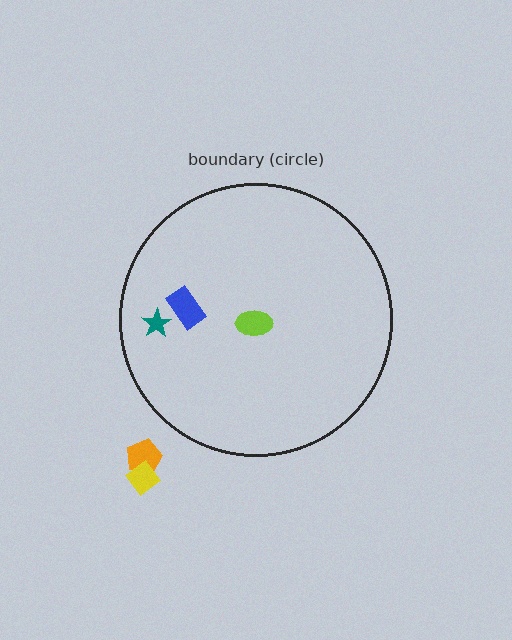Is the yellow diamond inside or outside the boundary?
Outside.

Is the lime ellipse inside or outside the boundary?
Inside.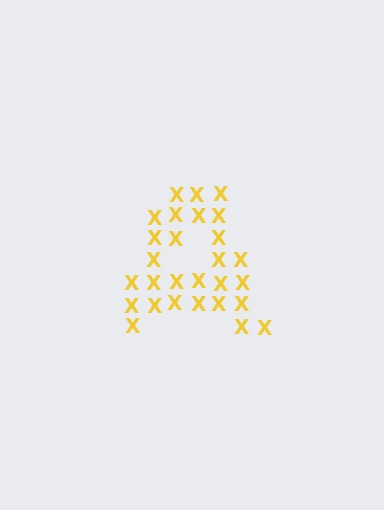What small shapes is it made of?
It is made of small letter X's.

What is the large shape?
The large shape is the letter A.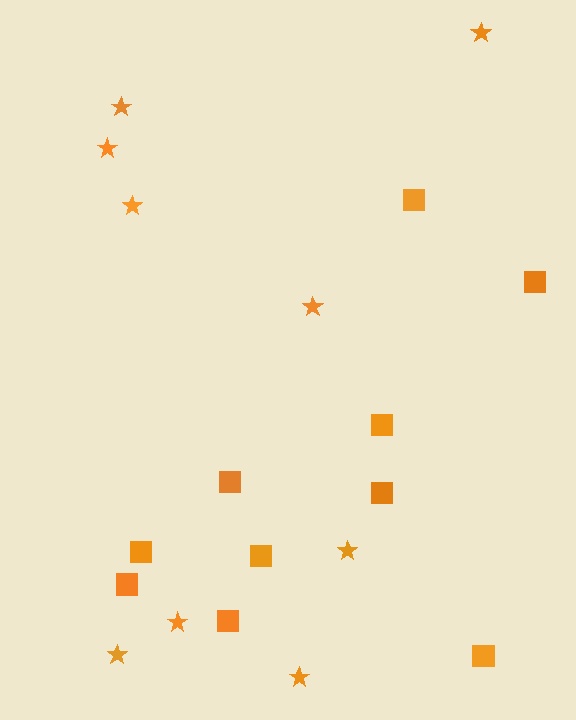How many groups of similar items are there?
There are 2 groups: one group of stars (9) and one group of squares (10).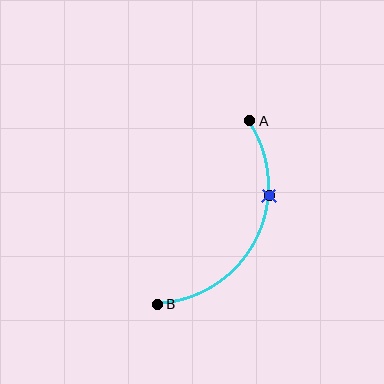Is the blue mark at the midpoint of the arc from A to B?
No. The blue mark lies on the arc but is closer to endpoint A. The arc midpoint would be at the point on the curve equidistant along the arc from both A and B.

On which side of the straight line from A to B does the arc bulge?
The arc bulges to the right of the straight line connecting A and B.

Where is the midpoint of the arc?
The arc midpoint is the point on the curve farthest from the straight line joining A and B. It sits to the right of that line.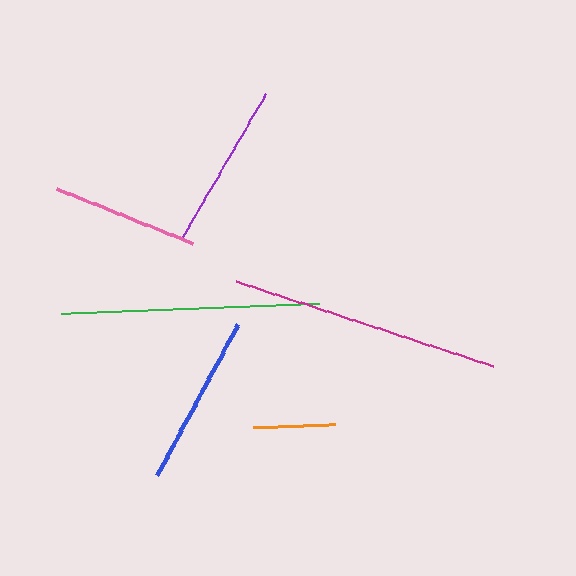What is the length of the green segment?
The green segment is approximately 257 pixels long.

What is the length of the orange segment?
The orange segment is approximately 82 pixels long.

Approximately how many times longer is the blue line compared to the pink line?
The blue line is approximately 1.2 times the length of the pink line.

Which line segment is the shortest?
The orange line is the shortest at approximately 82 pixels.